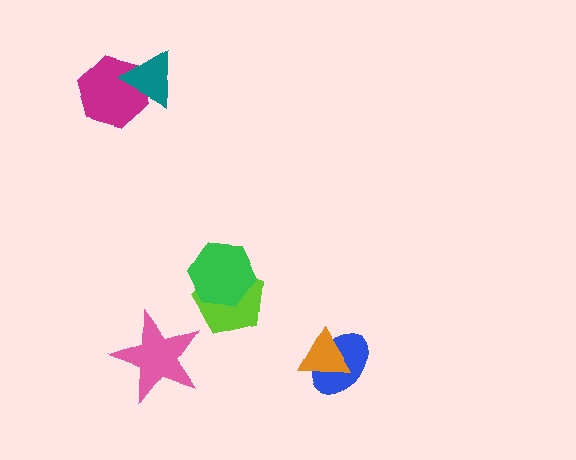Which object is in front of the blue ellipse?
The orange triangle is in front of the blue ellipse.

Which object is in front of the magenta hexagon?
The teal triangle is in front of the magenta hexagon.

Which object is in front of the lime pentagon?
The green hexagon is in front of the lime pentagon.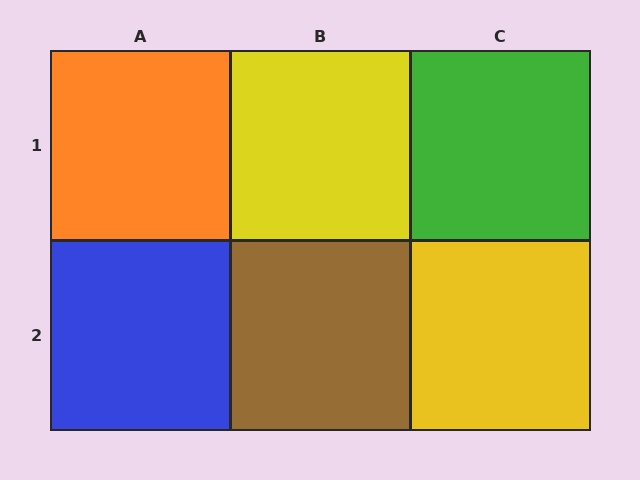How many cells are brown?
1 cell is brown.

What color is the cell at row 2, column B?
Brown.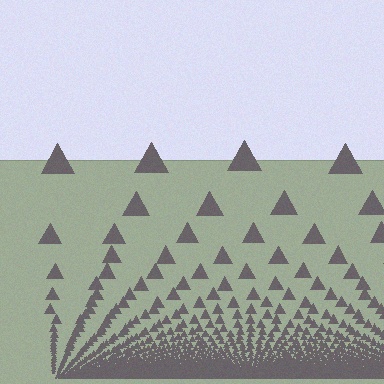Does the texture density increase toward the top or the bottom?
Density increases toward the bottom.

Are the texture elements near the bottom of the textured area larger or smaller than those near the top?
Smaller. The gradient is inverted — elements near the bottom are smaller and denser.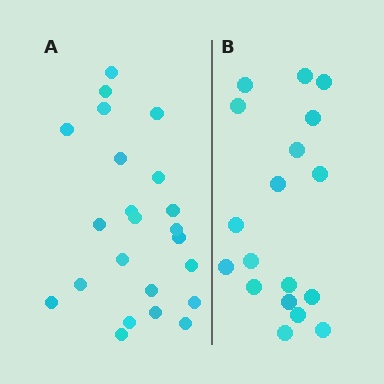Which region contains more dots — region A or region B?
Region A (the left region) has more dots.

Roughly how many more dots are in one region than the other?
Region A has about 5 more dots than region B.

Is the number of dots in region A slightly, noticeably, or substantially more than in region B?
Region A has noticeably more, but not dramatically so. The ratio is roughly 1.3 to 1.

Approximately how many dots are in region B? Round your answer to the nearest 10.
About 20 dots. (The exact count is 18, which rounds to 20.)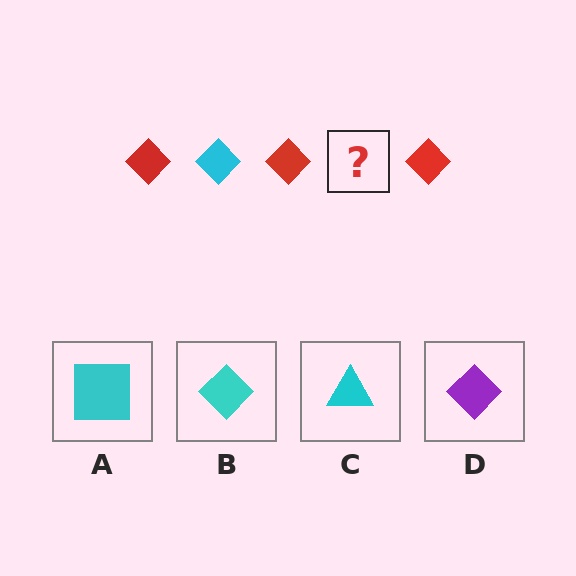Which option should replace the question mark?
Option B.